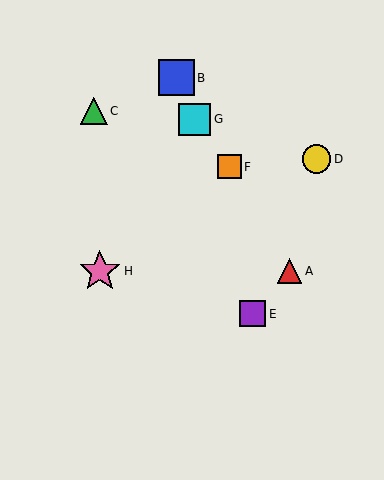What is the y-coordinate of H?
Object H is at y≈271.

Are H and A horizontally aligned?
Yes, both are at y≈271.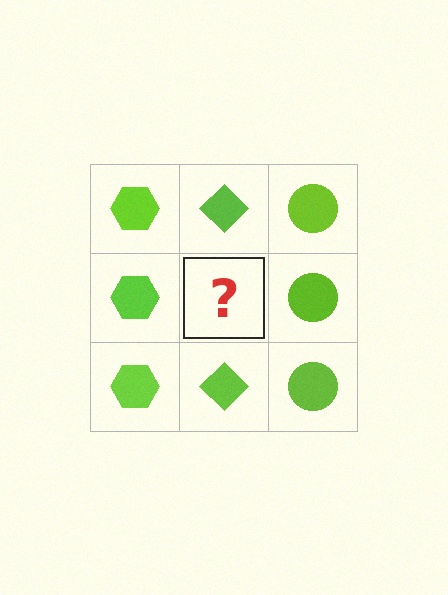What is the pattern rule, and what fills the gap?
The rule is that each column has a consistent shape. The gap should be filled with a lime diamond.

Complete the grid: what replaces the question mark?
The question mark should be replaced with a lime diamond.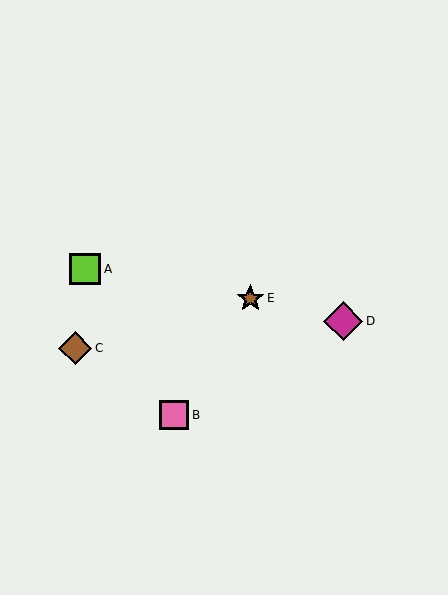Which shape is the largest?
The magenta diamond (labeled D) is the largest.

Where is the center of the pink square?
The center of the pink square is at (174, 415).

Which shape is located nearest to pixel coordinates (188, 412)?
The pink square (labeled B) at (174, 415) is nearest to that location.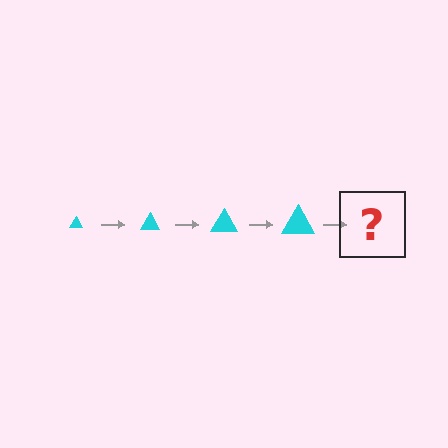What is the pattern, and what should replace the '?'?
The pattern is that the triangle gets progressively larger each step. The '?' should be a cyan triangle, larger than the previous one.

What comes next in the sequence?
The next element should be a cyan triangle, larger than the previous one.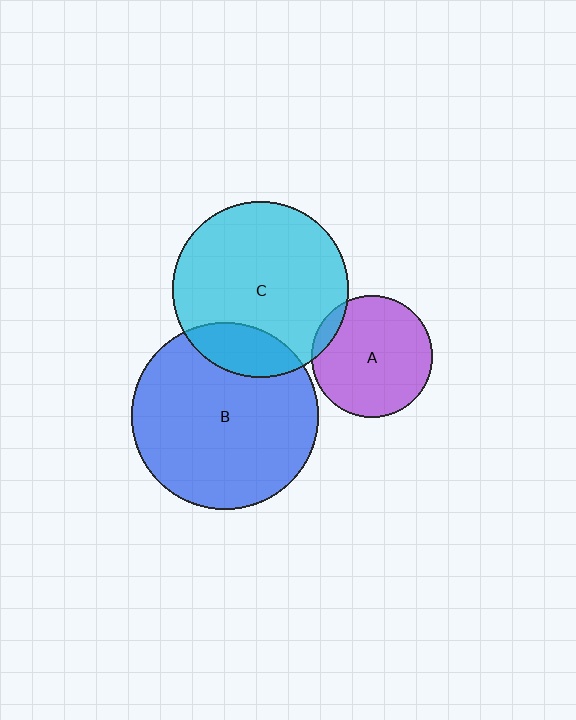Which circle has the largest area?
Circle B (blue).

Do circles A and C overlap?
Yes.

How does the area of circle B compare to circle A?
Approximately 2.3 times.